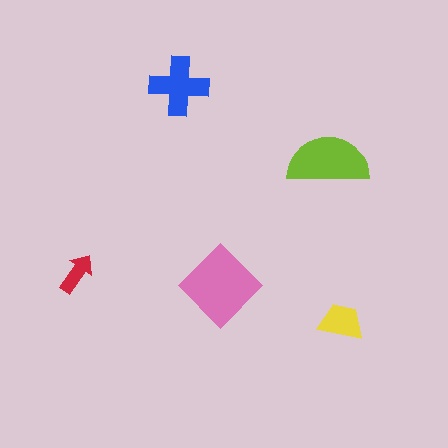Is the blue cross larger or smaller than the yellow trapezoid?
Larger.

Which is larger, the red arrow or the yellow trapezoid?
The yellow trapezoid.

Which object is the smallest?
The red arrow.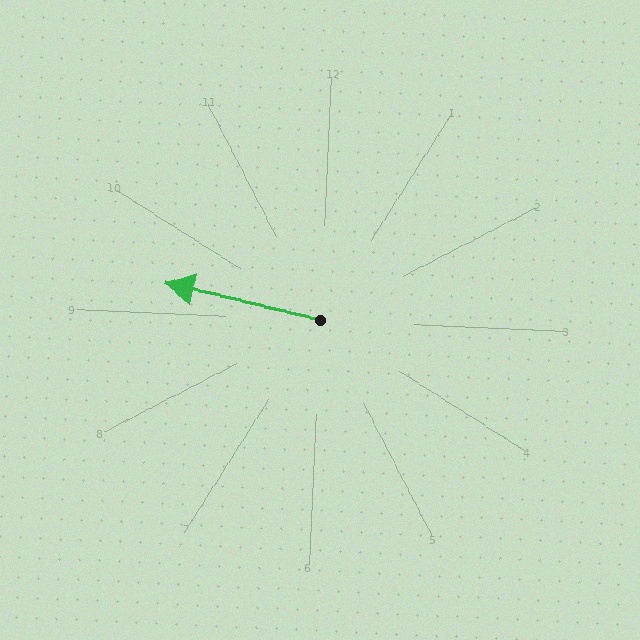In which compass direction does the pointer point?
West.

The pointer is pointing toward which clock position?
Roughly 9 o'clock.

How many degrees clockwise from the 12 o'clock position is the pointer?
Approximately 281 degrees.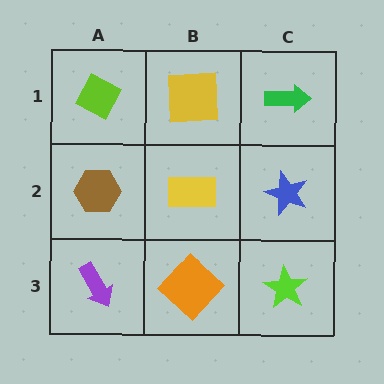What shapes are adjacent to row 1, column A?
A brown hexagon (row 2, column A), a yellow square (row 1, column B).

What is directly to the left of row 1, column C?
A yellow square.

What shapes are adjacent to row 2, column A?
A lime diamond (row 1, column A), a purple arrow (row 3, column A), a yellow rectangle (row 2, column B).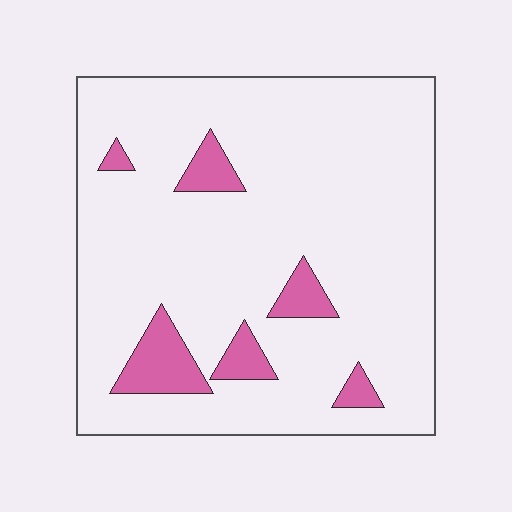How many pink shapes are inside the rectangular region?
6.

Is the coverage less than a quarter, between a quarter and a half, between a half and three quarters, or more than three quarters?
Less than a quarter.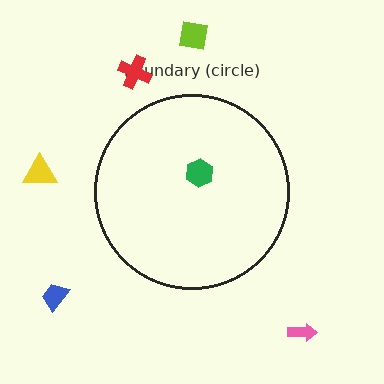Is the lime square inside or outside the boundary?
Outside.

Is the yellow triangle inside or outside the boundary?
Outside.